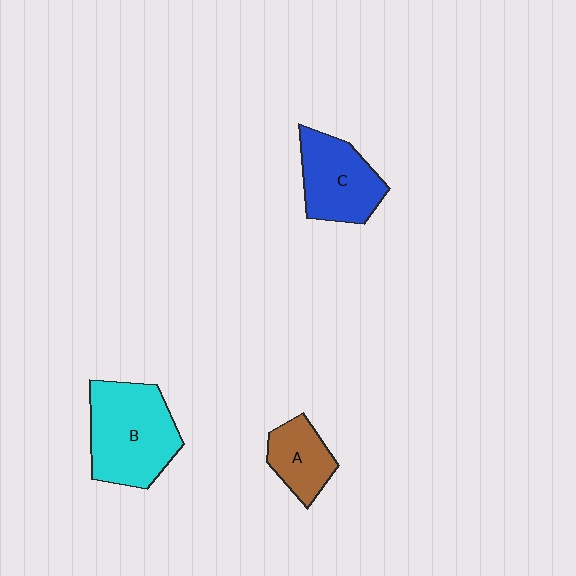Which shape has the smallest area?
Shape A (brown).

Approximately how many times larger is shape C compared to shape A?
Approximately 1.5 times.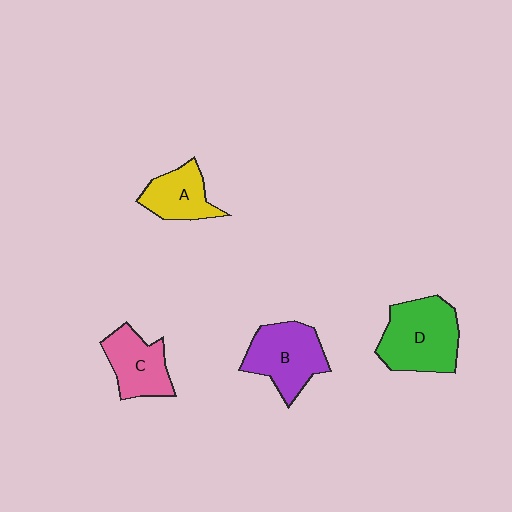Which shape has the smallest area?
Shape A (yellow).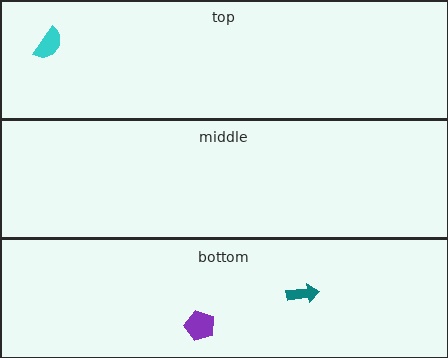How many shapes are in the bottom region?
2.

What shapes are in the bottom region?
The teal arrow, the purple pentagon.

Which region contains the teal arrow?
The bottom region.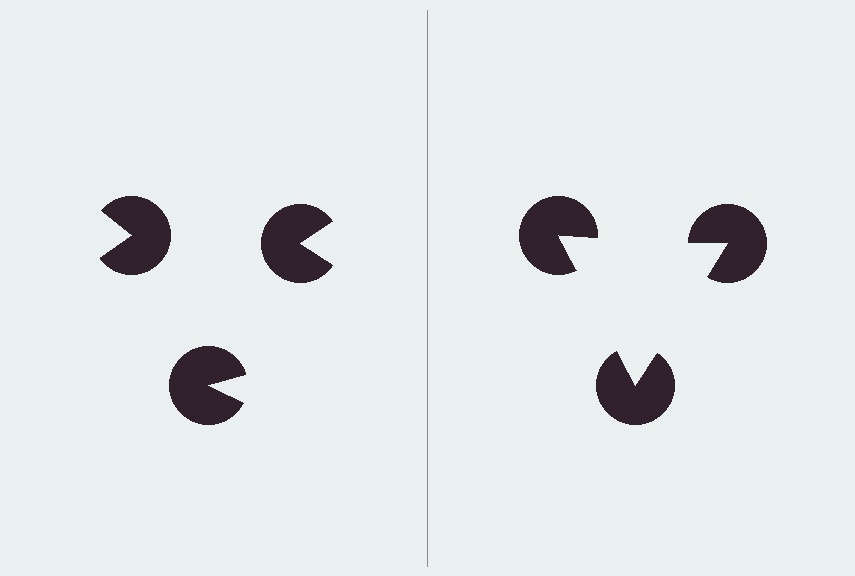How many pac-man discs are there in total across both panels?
6 — 3 on each side.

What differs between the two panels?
The pac-man discs are positioned identically on both sides; only the wedge orientations differ. On the right they align to a triangle; on the left they are misaligned.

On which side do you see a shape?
An illusory triangle appears on the right side. On the left side the wedge cuts are rotated, so no coherent shape forms.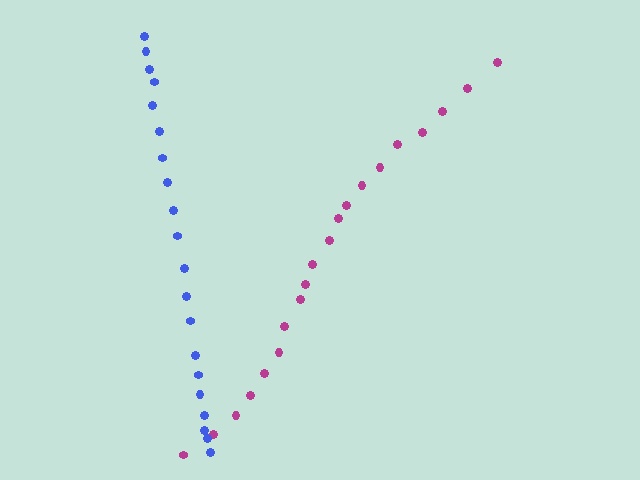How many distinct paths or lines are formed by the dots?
There are 2 distinct paths.